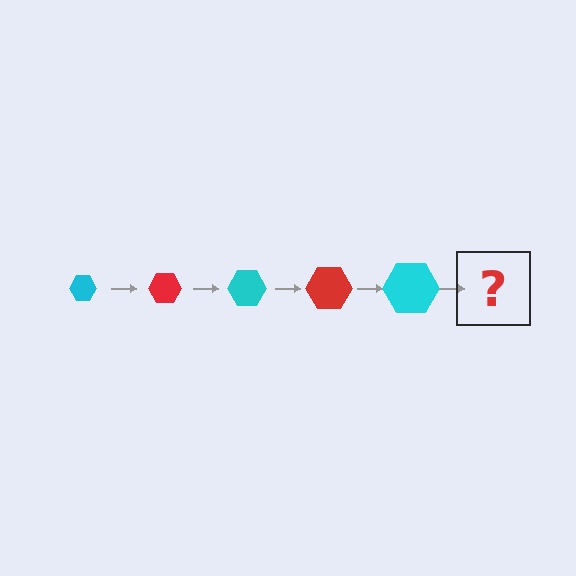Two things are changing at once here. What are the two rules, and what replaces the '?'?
The two rules are that the hexagon grows larger each step and the color cycles through cyan and red. The '?' should be a red hexagon, larger than the previous one.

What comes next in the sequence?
The next element should be a red hexagon, larger than the previous one.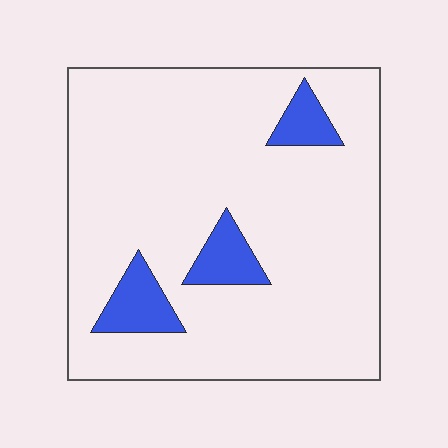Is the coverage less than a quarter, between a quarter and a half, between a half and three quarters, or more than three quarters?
Less than a quarter.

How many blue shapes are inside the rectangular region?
3.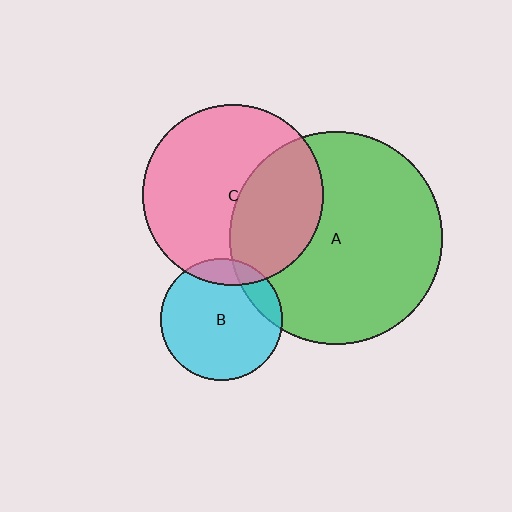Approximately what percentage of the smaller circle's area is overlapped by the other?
Approximately 15%.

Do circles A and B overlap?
Yes.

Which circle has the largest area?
Circle A (green).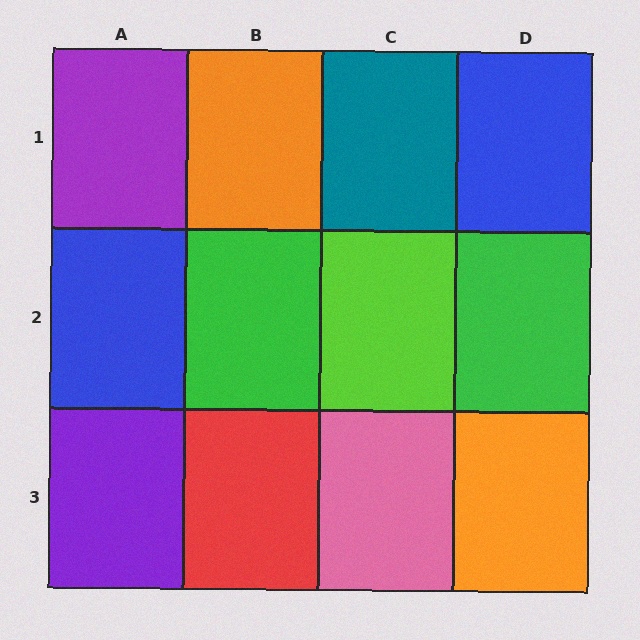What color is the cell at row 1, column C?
Teal.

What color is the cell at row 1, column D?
Blue.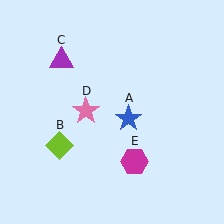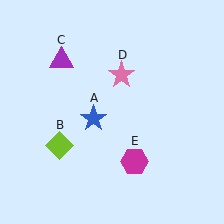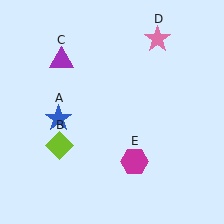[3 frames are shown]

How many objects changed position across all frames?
2 objects changed position: blue star (object A), pink star (object D).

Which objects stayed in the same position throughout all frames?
Lime diamond (object B) and purple triangle (object C) and magenta hexagon (object E) remained stationary.